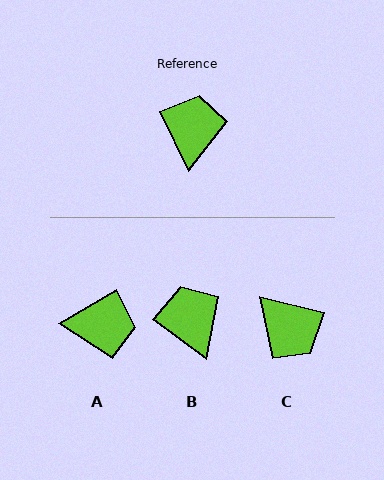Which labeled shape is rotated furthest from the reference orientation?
C, about 130 degrees away.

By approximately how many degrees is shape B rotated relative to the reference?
Approximately 27 degrees counter-clockwise.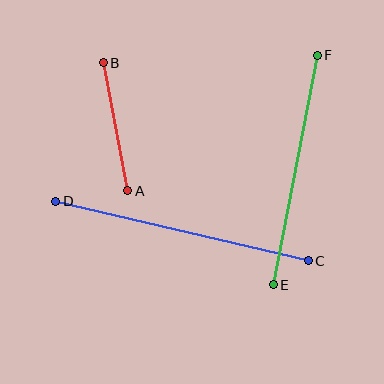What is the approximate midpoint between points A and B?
The midpoint is at approximately (116, 127) pixels.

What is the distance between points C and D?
The distance is approximately 259 pixels.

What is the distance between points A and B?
The distance is approximately 130 pixels.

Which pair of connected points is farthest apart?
Points C and D are farthest apart.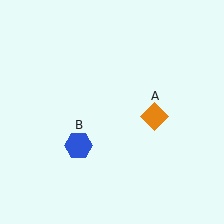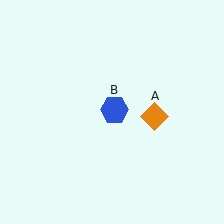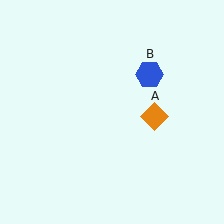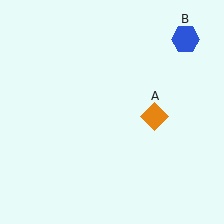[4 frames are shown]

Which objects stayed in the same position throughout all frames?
Orange diamond (object A) remained stationary.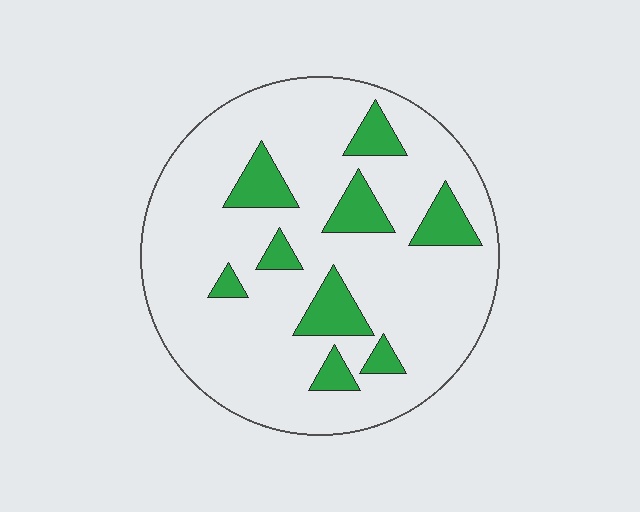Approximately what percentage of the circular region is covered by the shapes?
Approximately 15%.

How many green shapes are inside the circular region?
9.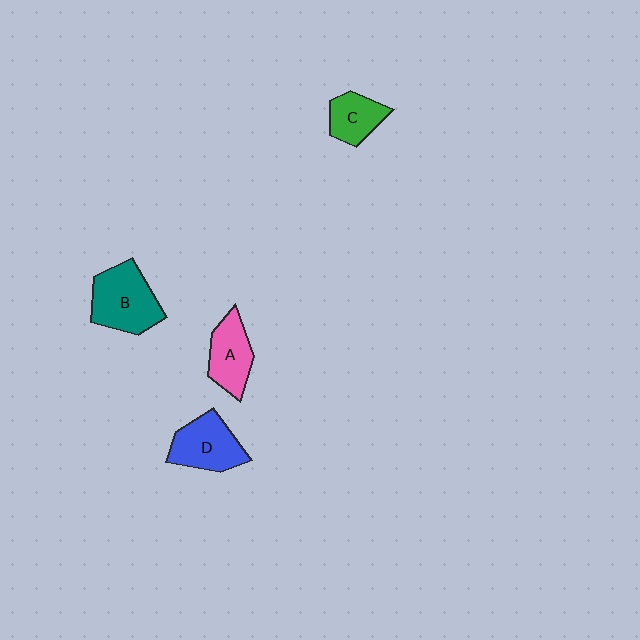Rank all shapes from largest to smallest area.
From largest to smallest: B (teal), D (blue), A (pink), C (green).